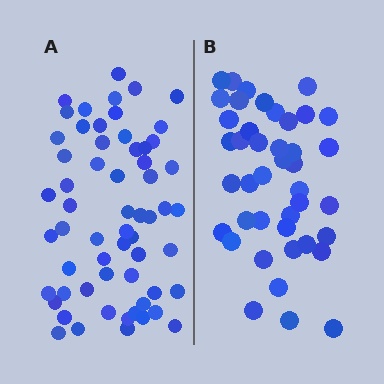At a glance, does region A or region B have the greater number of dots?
Region A (the left region) has more dots.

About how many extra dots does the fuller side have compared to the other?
Region A has approximately 20 more dots than region B.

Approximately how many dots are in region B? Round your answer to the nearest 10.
About 40 dots. (The exact count is 42, which rounds to 40.)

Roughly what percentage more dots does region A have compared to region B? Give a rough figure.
About 45% more.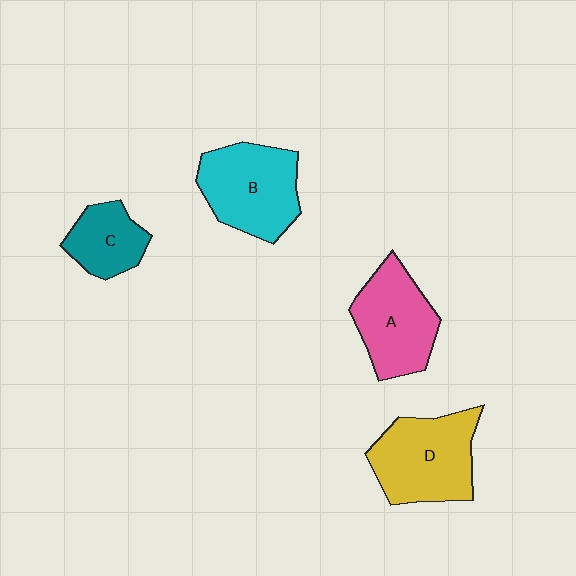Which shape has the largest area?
Shape D (yellow).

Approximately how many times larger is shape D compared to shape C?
Approximately 1.8 times.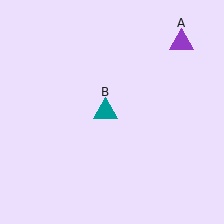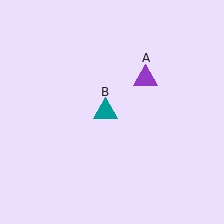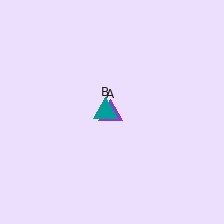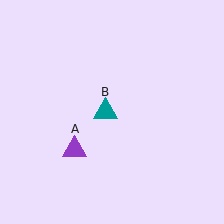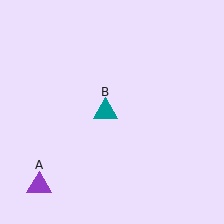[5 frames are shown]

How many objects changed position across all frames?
1 object changed position: purple triangle (object A).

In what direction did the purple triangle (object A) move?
The purple triangle (object A) moved down and to the left.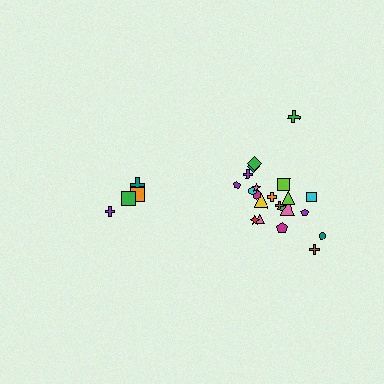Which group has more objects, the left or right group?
The right group.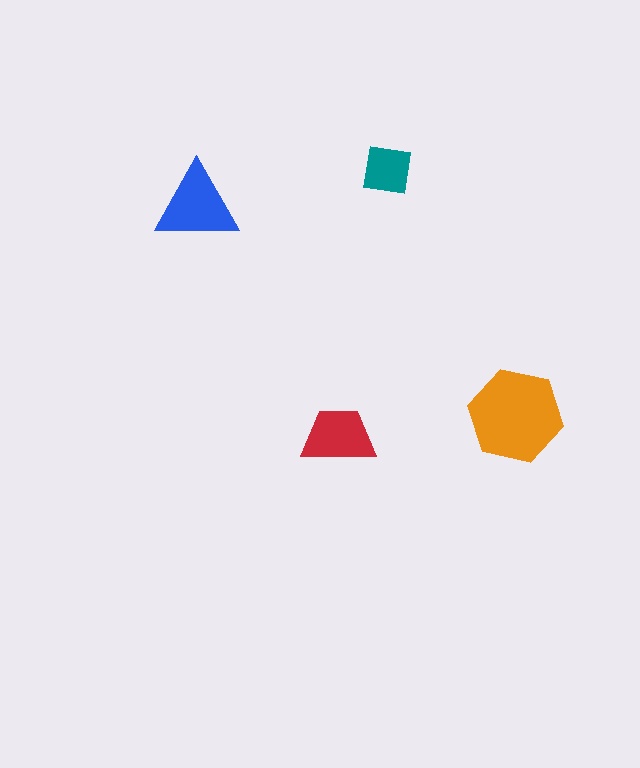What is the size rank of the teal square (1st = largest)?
4th.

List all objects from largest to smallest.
The orange hexagon, the blue triangle, the red trapezoid, the teal square.